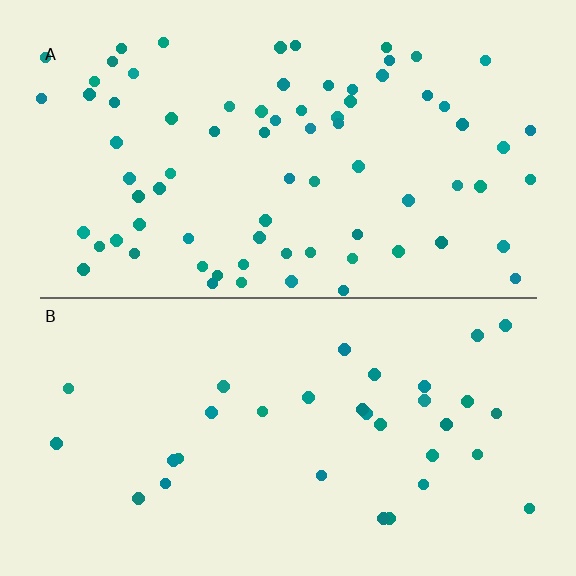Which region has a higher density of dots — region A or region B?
A (the top).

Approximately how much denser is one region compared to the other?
Approximately 2.3× — region A over region B.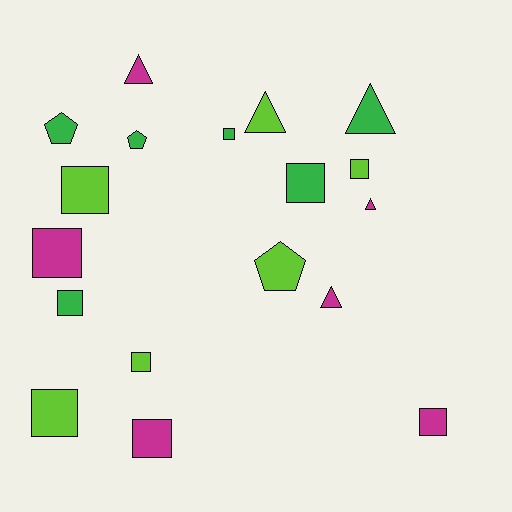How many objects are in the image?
There are 18 objects.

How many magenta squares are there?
There are 3 magenta squares.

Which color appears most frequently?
Magenta, with 6 objects.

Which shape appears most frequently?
Square, with 10 objects.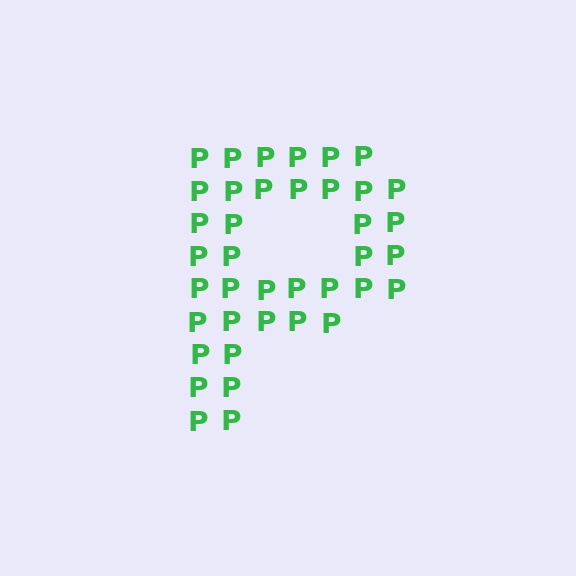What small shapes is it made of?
It is made of small letter P's.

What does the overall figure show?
The overall figure shows the letter P.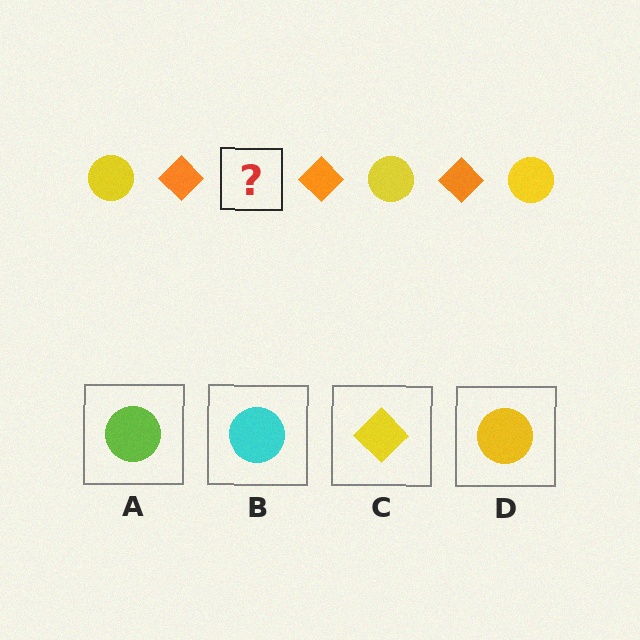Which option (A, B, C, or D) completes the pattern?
D.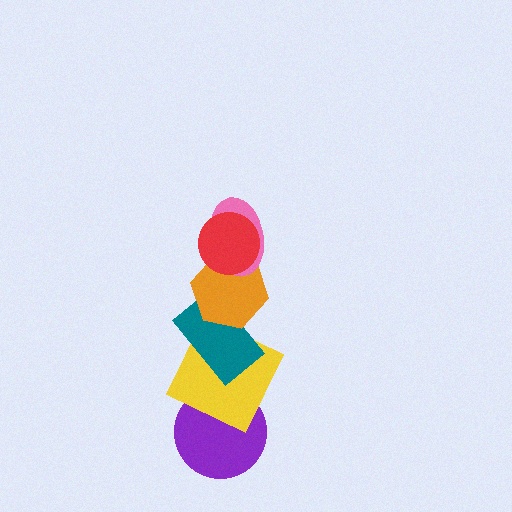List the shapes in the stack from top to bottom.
From top to bottom: the red circle, the pink ellipse, the orange hexagon, the teal rectangle, the yellow square, the purple circle.